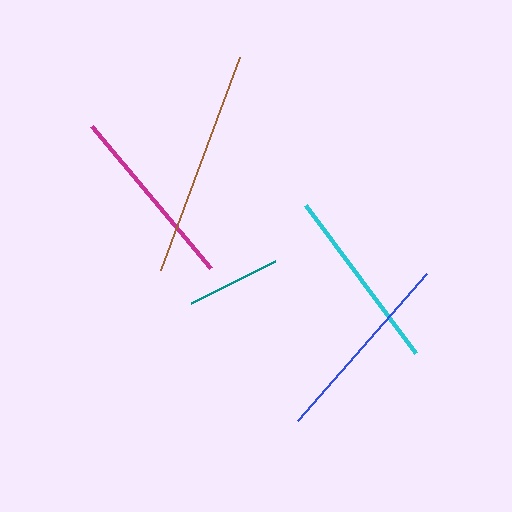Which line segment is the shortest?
The teal line is the shortest at approximately 94 pixels.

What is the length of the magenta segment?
The magenta segment is approximately 185 pixels long.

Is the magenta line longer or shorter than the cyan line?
The magenta line is longer than the cyan line.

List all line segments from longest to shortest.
From longest to shortest: brown, blue, magenta, cyan, teal.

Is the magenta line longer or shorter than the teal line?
The magenta line is longer than the teal line.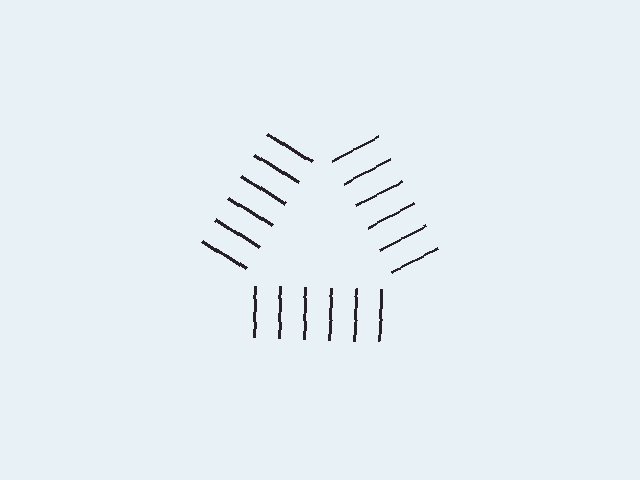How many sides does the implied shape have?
3 sides — the line-ends trace a triangle.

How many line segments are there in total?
18 — 6 along each of the 3 edges.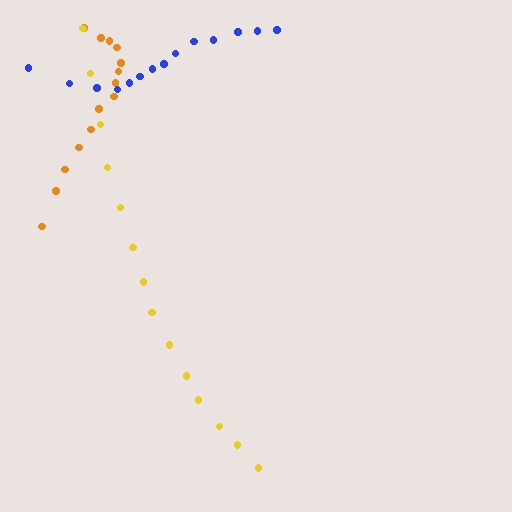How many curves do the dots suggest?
There are 3 distinct paths.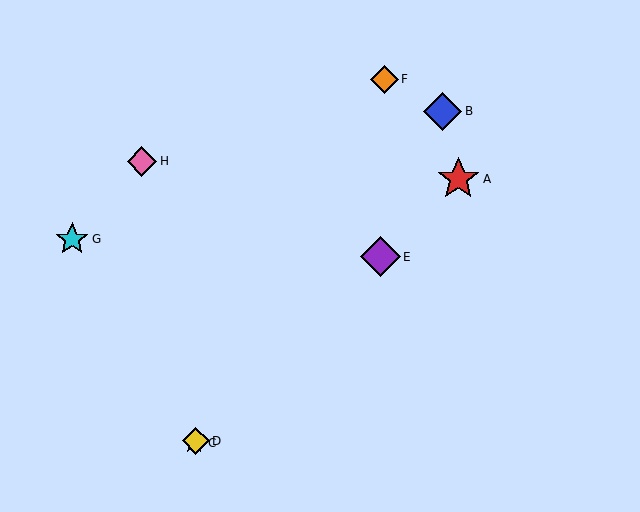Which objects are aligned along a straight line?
Objects A, C, D, E are aligned along a straight line.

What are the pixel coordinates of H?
Object H is at (142, 161).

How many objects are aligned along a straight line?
4 objects (A, C, D, E) are aligned along a straight line.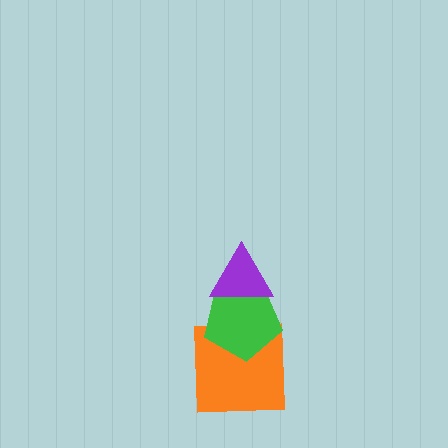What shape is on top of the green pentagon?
The purple triangle is on top of the green pentagon.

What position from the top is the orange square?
The orange square is 3rd from the top.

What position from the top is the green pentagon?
The green pentagon is 2nd from the top.